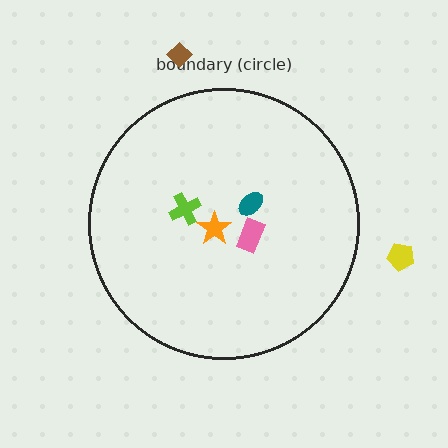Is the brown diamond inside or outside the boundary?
Outside.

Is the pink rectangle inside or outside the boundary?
Inside.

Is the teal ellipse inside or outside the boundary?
Inside.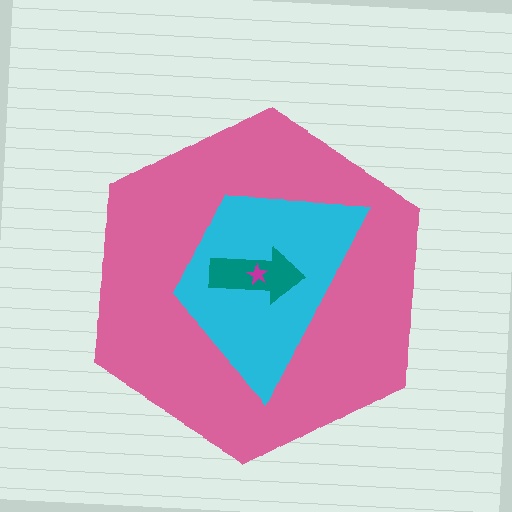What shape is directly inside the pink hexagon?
The cyan trapezoid.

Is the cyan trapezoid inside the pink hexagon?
Yes.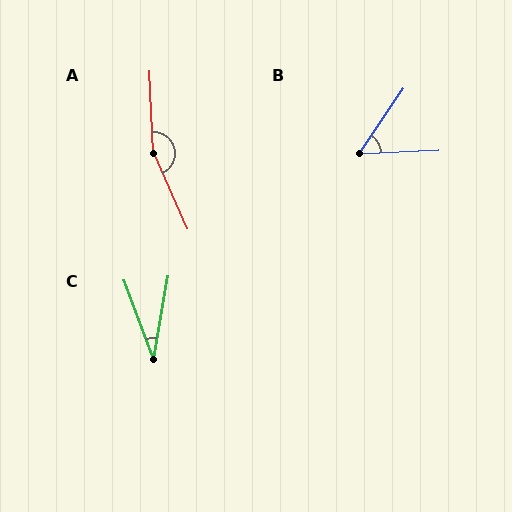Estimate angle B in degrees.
Approximately 53 degrees.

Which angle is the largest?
A, at approximately 159 degrees.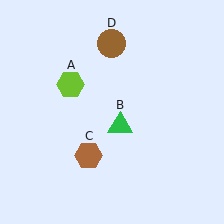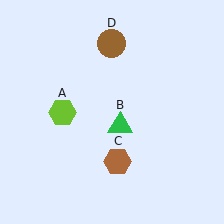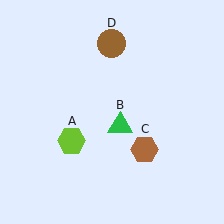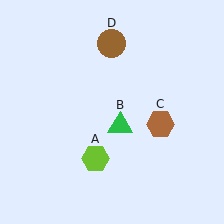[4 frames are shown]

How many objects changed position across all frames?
2 objects changed position: lime hexagon (object A), brown hexagon (object C).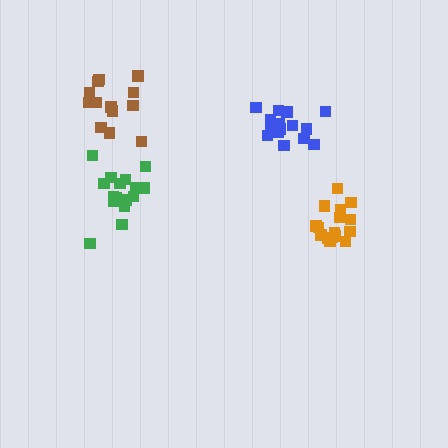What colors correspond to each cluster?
The clusters are colored: orange, green, blue, brown.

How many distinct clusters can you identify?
There are 4 distinct clusters.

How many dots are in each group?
Group 1: 16 dots, Group 2: 18 dots, Group 3: 16 dots, Group 4: 13 dots (63 total).